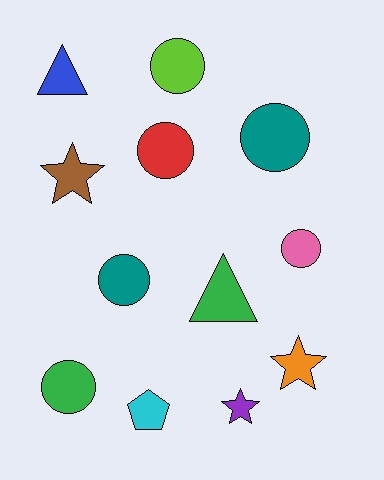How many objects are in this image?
There are 12 objects.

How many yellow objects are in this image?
There are no yellow objects.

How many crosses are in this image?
There are no crosses.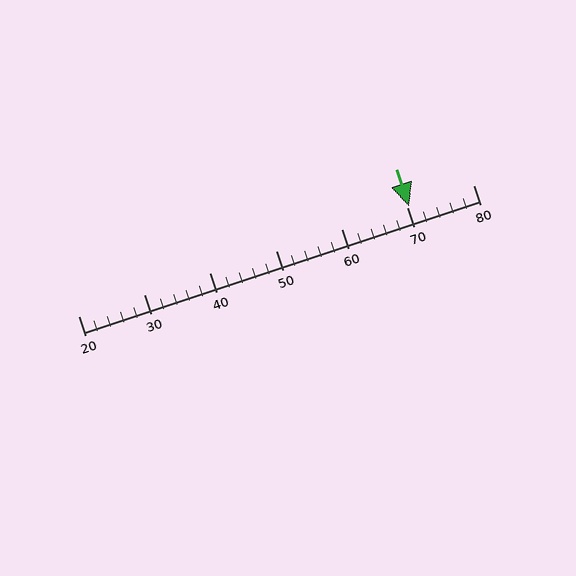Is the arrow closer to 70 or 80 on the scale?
The arrow is closer to 70.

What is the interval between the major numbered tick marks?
The major tick marks are spaced 10 units apart.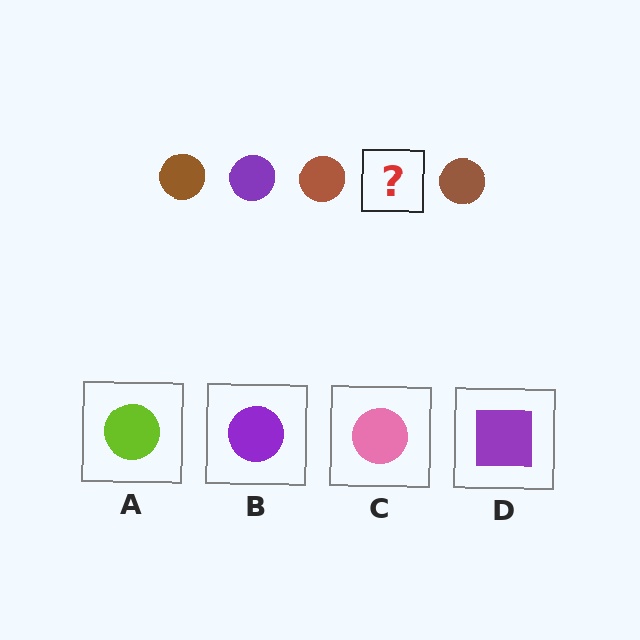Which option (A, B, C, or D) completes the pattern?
B.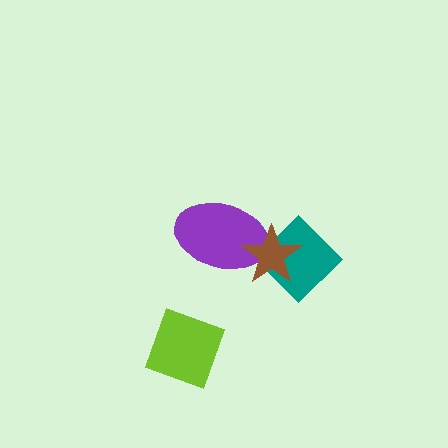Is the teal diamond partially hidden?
Yes, it is partially covered by another shape.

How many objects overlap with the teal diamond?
2 objects overlap with the teal diamond.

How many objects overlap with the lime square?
0 objects overlap with the lime square.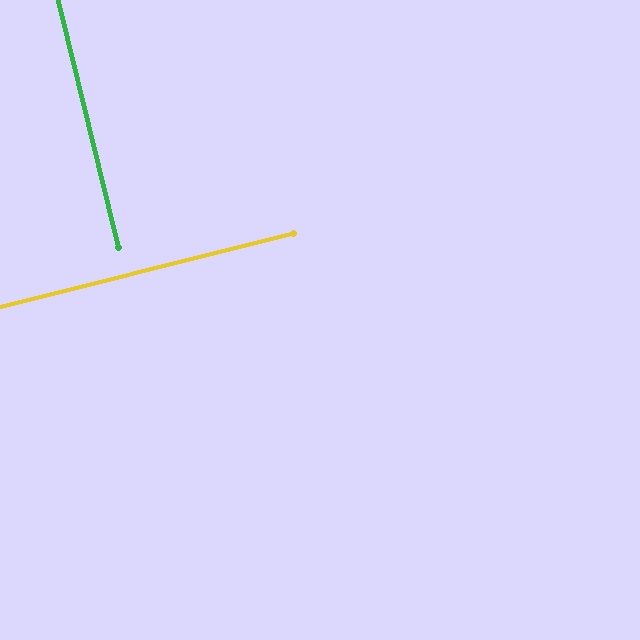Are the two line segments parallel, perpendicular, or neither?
Perpendicular — they meet at approximately 90°.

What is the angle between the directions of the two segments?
Approximately 90 degrees.